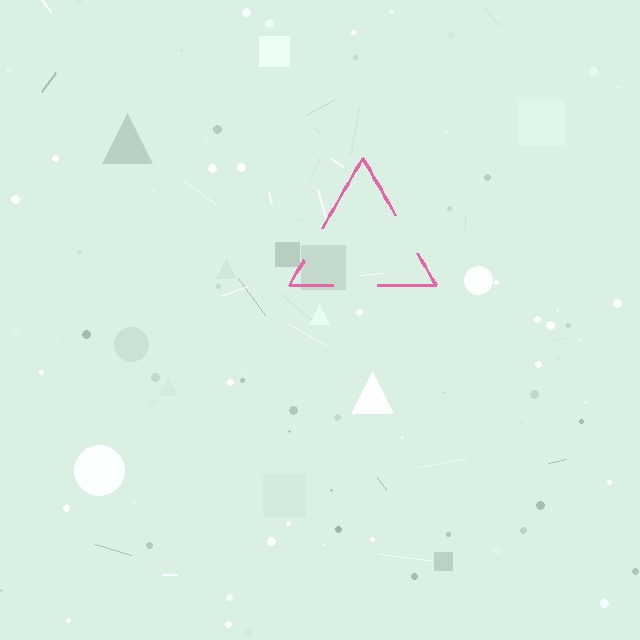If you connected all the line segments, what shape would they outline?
They would outline a triangle.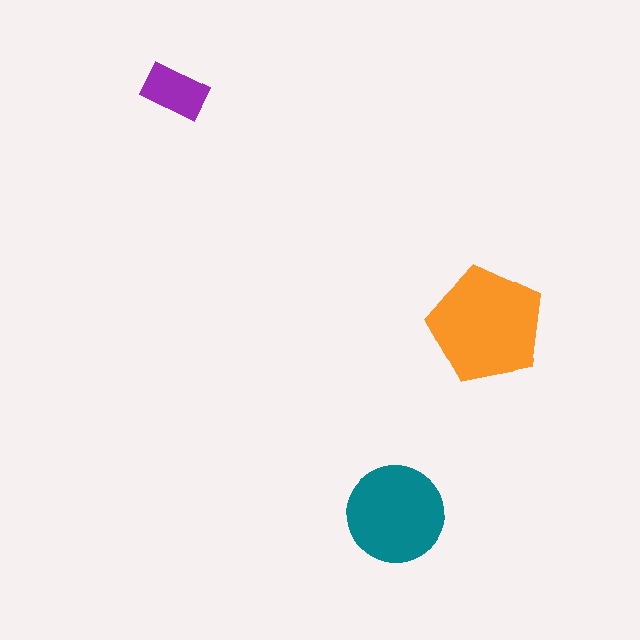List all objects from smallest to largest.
The purple rectangle, the teal circle, the orange pentagon.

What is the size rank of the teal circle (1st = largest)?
2nd.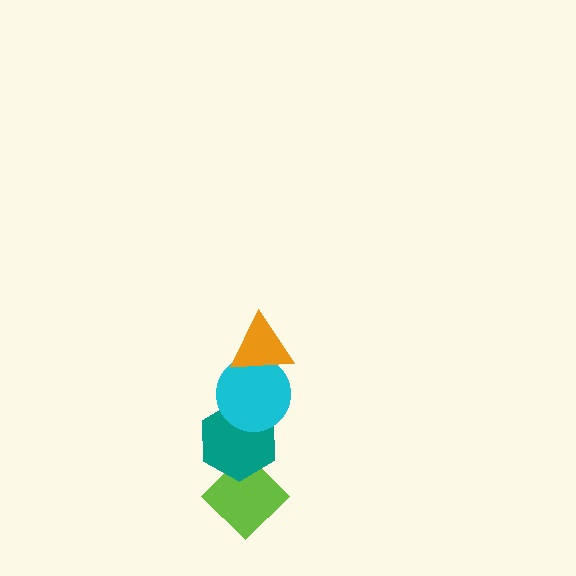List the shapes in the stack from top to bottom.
From top to bottom: the orange triangle, the cyan circle, the teal hexagon, the lime diamond.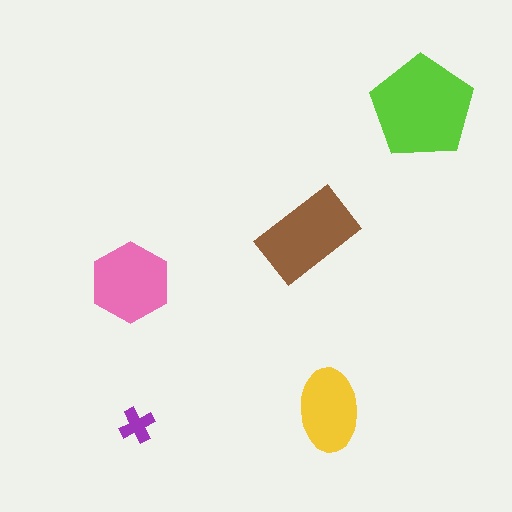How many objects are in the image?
There are 5 objects in the image.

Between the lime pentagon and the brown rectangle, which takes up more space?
The lime pentagon.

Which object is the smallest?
The purple cross.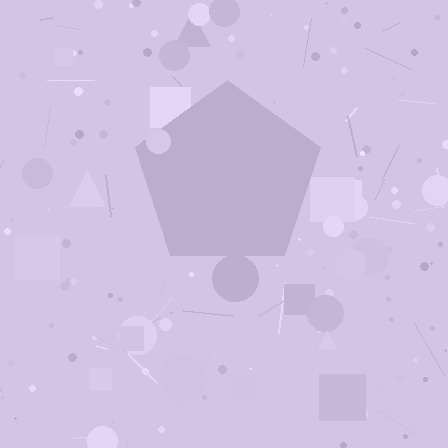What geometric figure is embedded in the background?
A pentagon is embedded in the background.